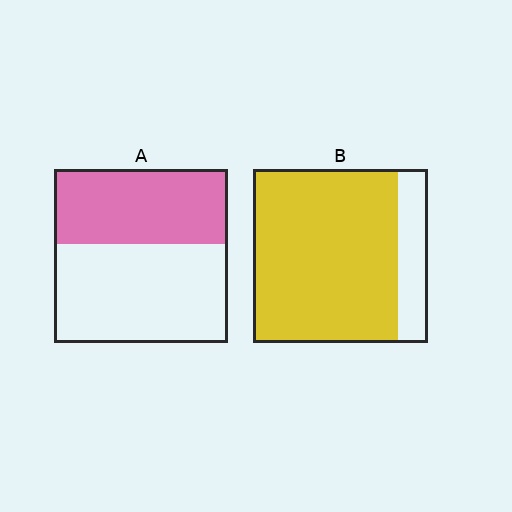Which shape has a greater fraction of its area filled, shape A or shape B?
Shape B.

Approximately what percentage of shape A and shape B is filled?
A is approximately 45% and B is approximately 85%.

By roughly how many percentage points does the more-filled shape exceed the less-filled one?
By roughly 40 percentage points (B over A).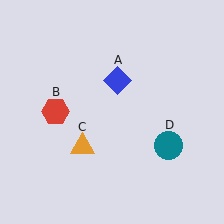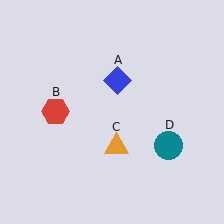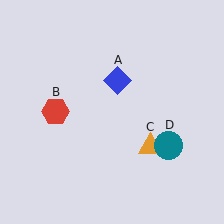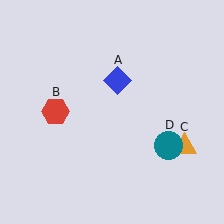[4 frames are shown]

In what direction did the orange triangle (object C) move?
The orange triangle (object C) moved right.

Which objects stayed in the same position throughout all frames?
Blue diamond (object A) and red hexagon (object B) and teal circle (object D) remained stationary.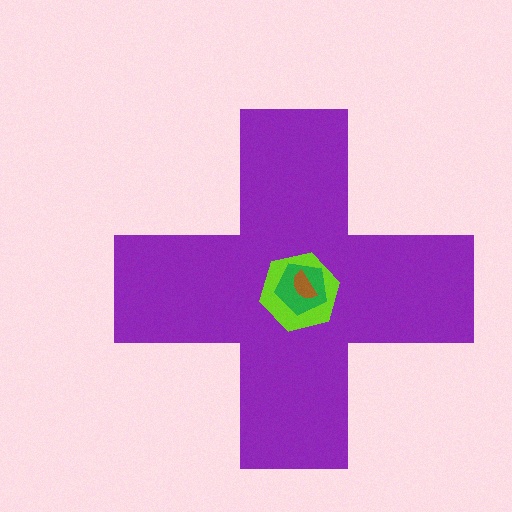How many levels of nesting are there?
4.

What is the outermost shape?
The purple cross.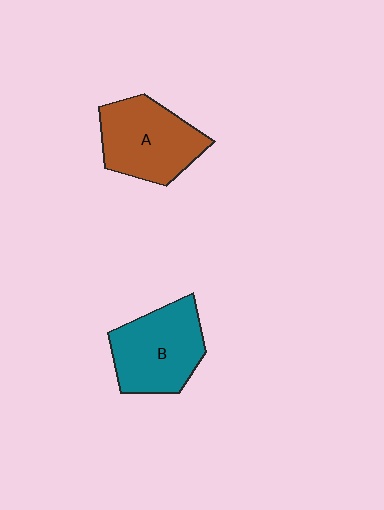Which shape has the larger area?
Shape B (teal).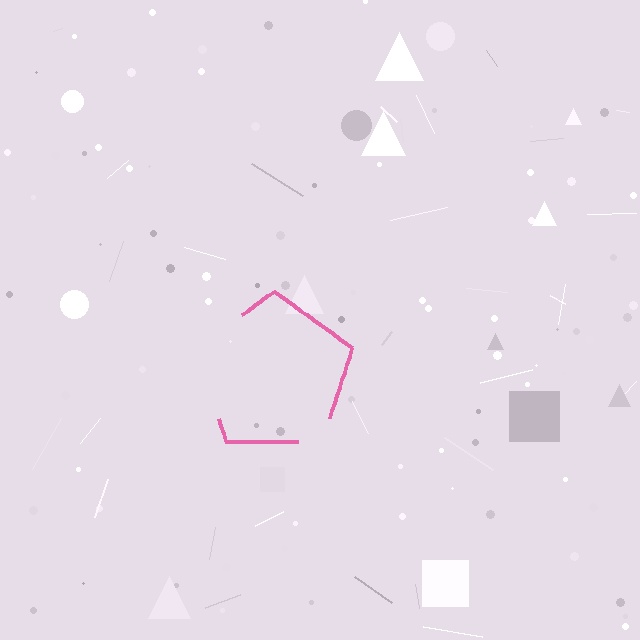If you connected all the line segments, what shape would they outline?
They would outline a pentagon.